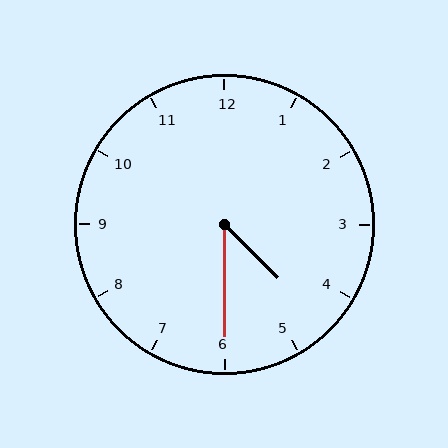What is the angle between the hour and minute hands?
Approximately 45 degrees.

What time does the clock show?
4:30.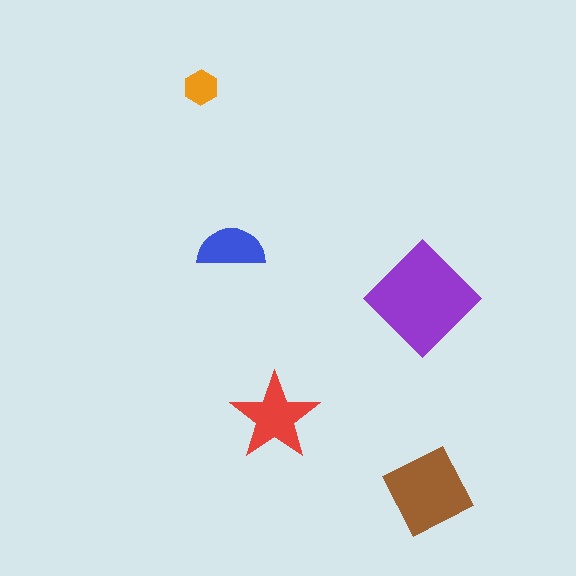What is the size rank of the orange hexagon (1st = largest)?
5th.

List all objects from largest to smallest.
The purple diamond, the brown square, the red star, the blue semicircle, the orange hexagon.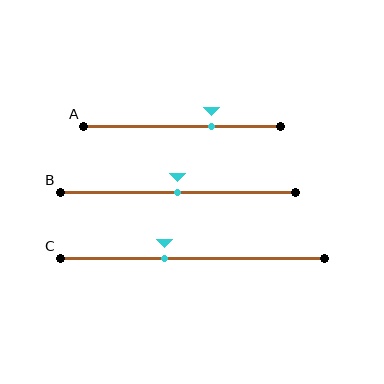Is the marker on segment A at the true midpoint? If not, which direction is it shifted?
No, the marker on segment A is shifted to the right by about 15% of the segment length.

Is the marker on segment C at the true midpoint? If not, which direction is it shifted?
No, the marker on segment C is shifted to the left by about 10% of the segment length.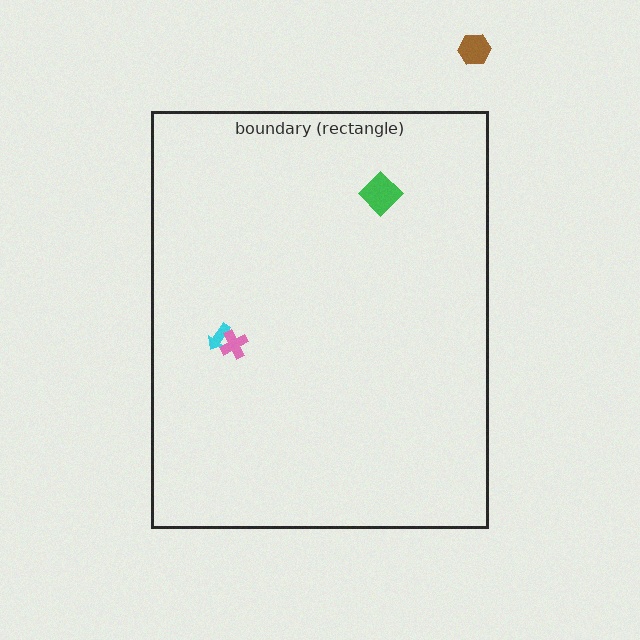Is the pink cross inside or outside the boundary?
Inside.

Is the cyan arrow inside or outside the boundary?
Inside.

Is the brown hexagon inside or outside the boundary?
Outside.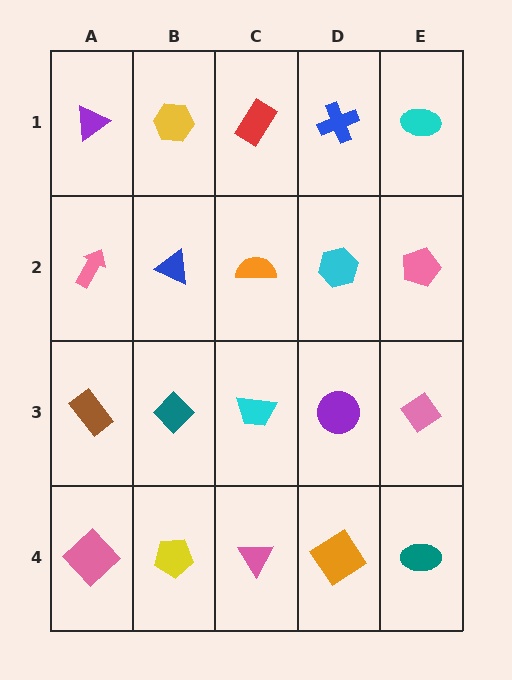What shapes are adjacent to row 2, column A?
A purple triangle (row 1, column A), a brown rectangle (row 3, column A), a blue triangle (row 2, column B).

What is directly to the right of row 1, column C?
A blue cross.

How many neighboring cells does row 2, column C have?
4.